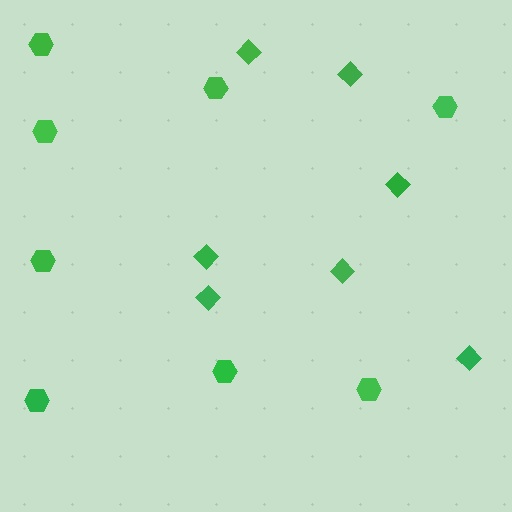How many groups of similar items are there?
There are 2 groups: one group of hexagons (8) and one group of diamonds (7).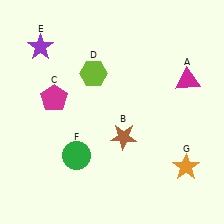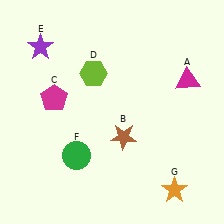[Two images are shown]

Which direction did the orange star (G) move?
The orange star (G) moved down.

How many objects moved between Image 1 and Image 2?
1 object moved between the two images.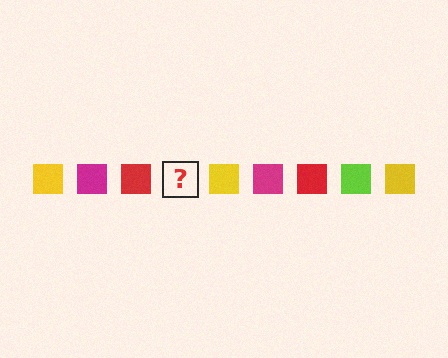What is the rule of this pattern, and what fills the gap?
The rule is that the pattern cycles through yellow, magenta, red, lime squares. The gap should be filled with a lime square.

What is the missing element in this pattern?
The missing element is a lime square.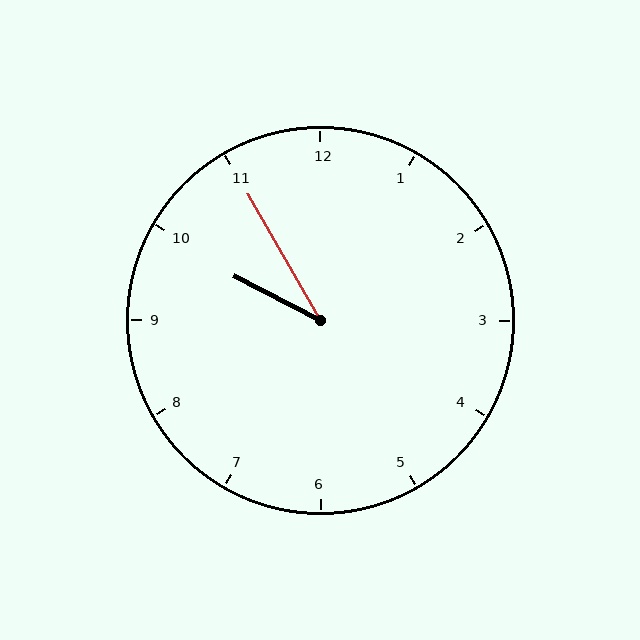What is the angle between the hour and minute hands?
Approximately 32 degrees.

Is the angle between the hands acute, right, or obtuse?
It is acute.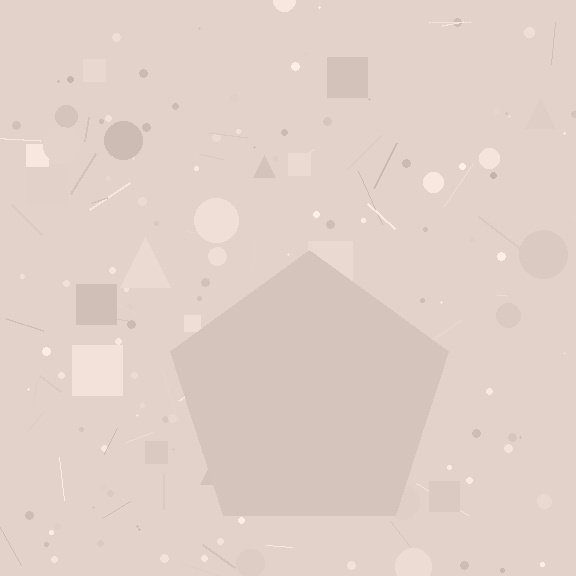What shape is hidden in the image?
A pentagon is hidden in the image.